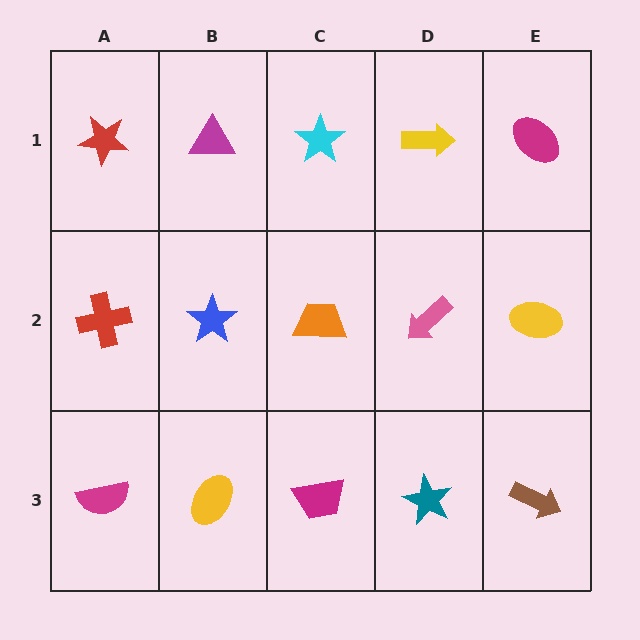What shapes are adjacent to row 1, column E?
A yellow ellipse (row 2, column E), a yellow arrow (row 1, column D).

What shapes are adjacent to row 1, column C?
An orange trapezoid (row 2, column C), a magenta triangle (row 1, column B), a yellow arrow (row 1, column D).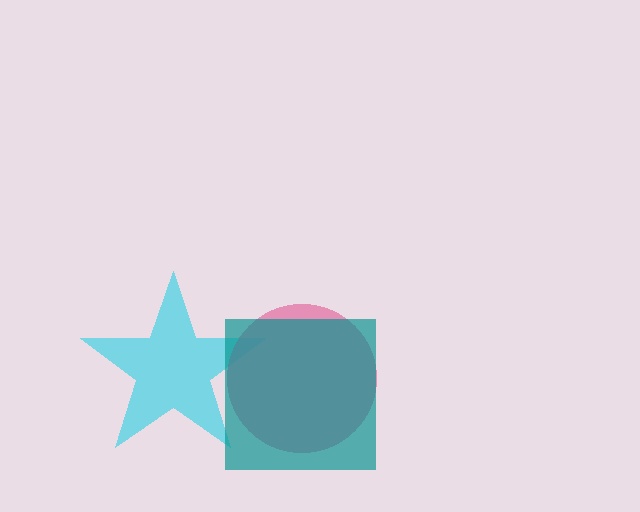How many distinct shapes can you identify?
There are 3 distinct shapes: a cyan star, a pink circle, a teal square.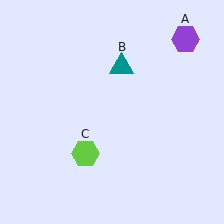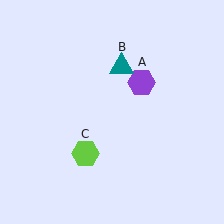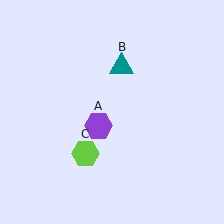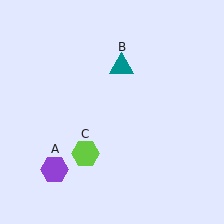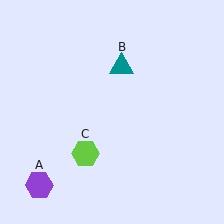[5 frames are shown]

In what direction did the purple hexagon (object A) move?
The purple hexagon (object A) moved down and to the left.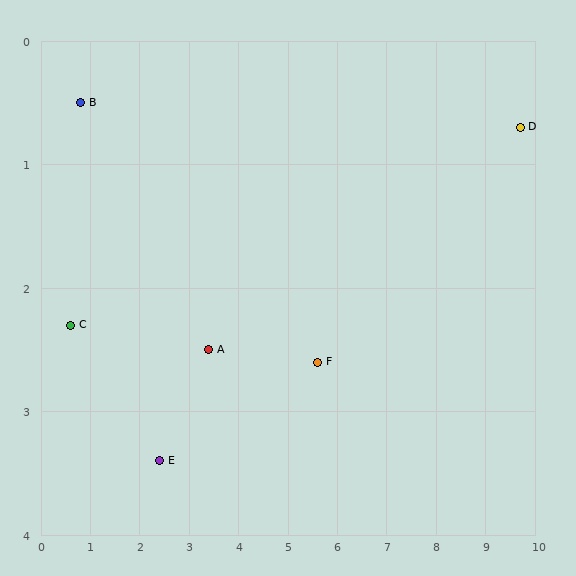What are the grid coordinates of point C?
Point C is at approximately (0.6, 2.3).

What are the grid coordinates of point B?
Point B is at approximately (0.8, 0.5).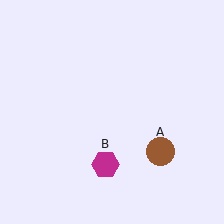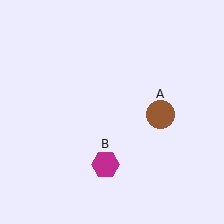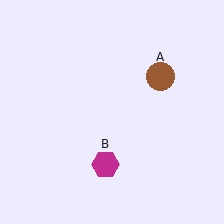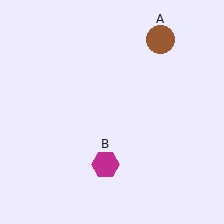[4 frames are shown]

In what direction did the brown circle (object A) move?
The brown circle (object A) moved up.